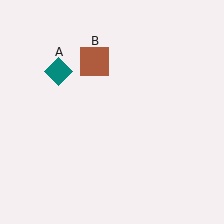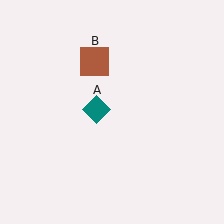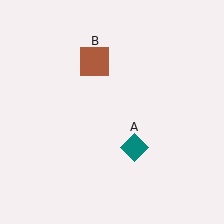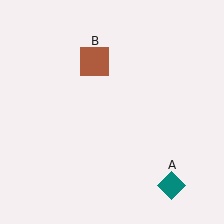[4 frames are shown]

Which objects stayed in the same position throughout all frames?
Brown square (object B) remained stationary.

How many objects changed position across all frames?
1 object changed position: teal diamond (object A).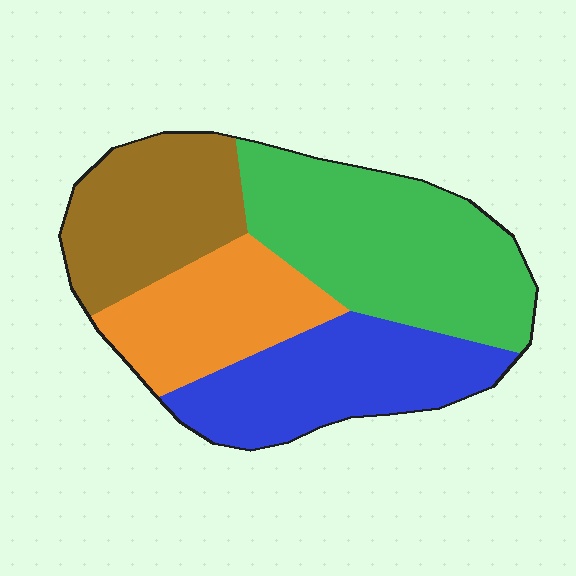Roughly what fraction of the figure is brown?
Brown takes up less than a quarter of the figure.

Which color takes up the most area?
Green, at roughly 35%.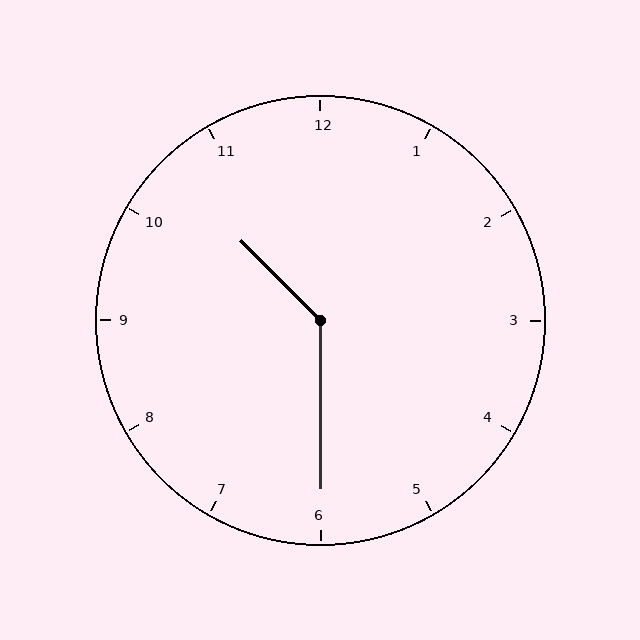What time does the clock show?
10:30.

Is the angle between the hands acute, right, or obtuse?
It is obtuse.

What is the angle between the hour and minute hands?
Approximately 135 degrees.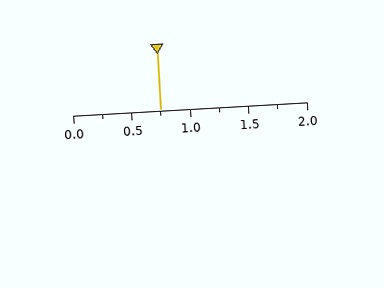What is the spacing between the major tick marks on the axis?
The major ticks are spaced 0.5 apart.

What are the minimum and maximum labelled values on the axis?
The axis runs from 0.0 to 2.0.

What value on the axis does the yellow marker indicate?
The marker indicates approximately 0.75.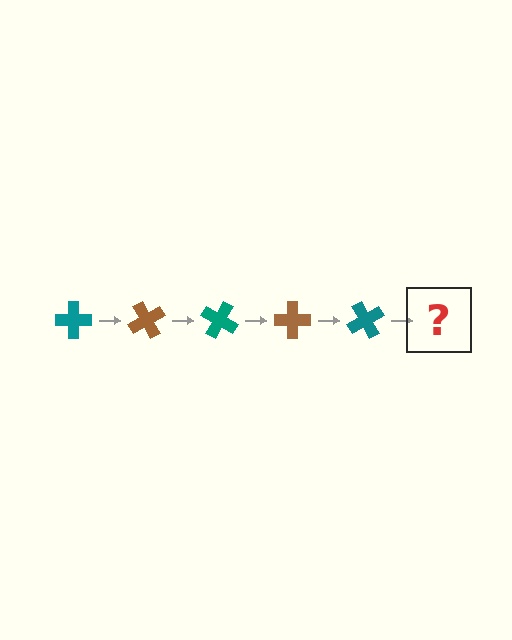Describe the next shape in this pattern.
It should be a brown cross, rotated 300 degrees from the start.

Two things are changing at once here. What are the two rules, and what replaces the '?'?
The two rules are that it rotates 60 degrees each step and the color cycles through teal and brown. The '?' should be a brown cross, rotated 300 degrees from the start.